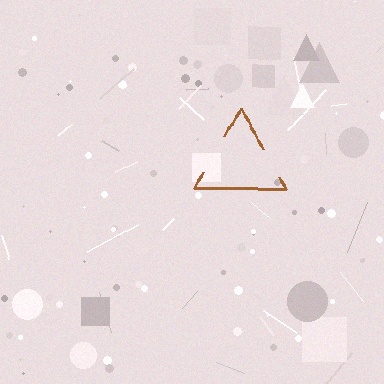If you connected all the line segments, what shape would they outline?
They would outline a triangle.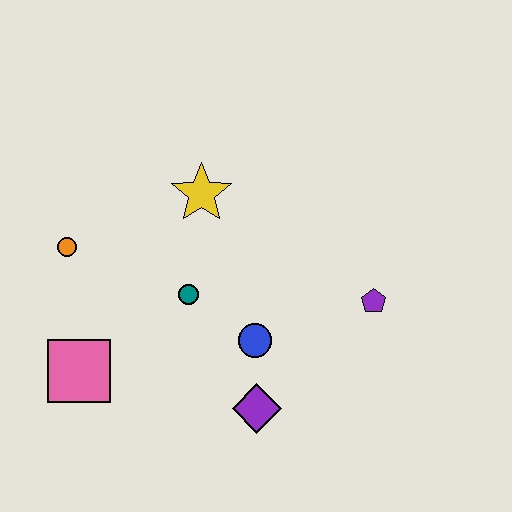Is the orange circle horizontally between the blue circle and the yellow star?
No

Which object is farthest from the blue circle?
The orange circle is farthest from the blue circle.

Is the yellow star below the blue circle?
No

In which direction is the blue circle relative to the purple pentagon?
The blue circle is to the left of the purple pentagon.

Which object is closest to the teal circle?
The blue circle is closest to the teal circle.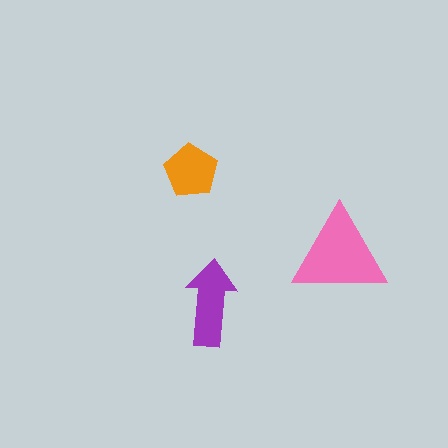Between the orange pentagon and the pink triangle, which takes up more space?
The pink triangle.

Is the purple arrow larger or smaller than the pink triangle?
Smaller.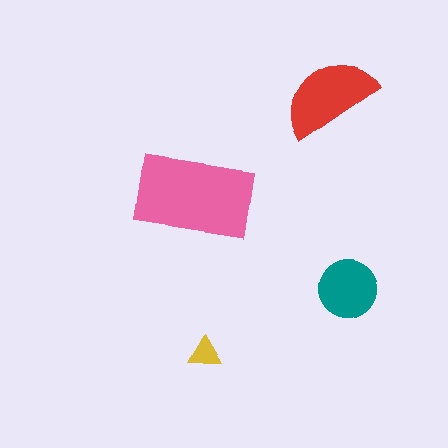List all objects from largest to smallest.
The pink rectangle, the red semicircle, the teal circle, the yellow triangle.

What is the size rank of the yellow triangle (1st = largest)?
4th.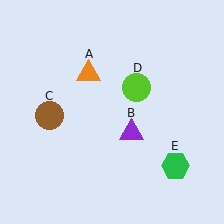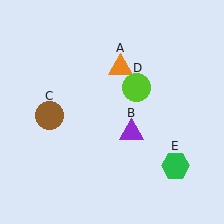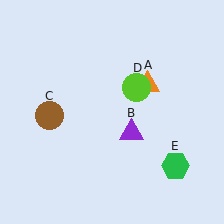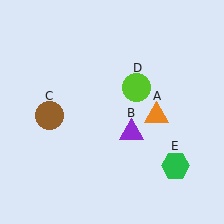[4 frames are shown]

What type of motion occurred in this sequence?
The orange triangle (object A) rotated clockwise around the center of the scene.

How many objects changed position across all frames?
1 object changed position: orange triangle (object A).